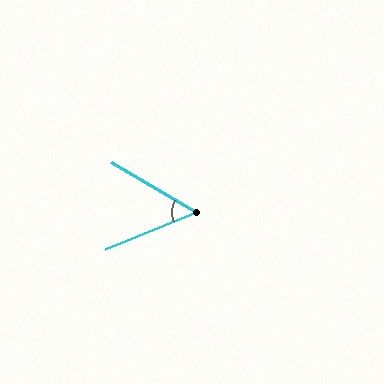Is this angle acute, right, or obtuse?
It is acute.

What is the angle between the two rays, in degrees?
Approximately 53 degrees.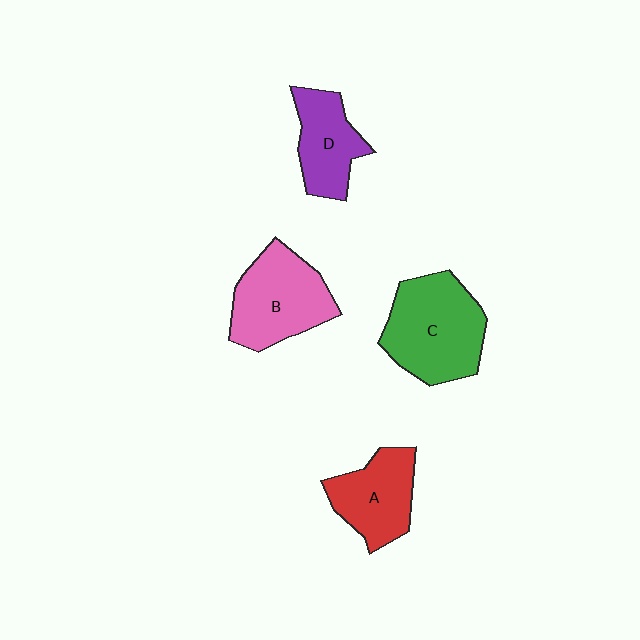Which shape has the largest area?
Shape C (green).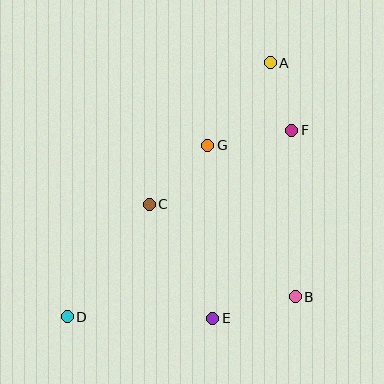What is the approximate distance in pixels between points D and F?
The distance between D and F is approximately 292 pixels.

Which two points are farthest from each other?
Points A and D are farthest from each other.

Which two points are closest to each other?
Points A and F are closest to each other.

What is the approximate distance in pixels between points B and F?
The distance between B and F is approximately 167 pixels.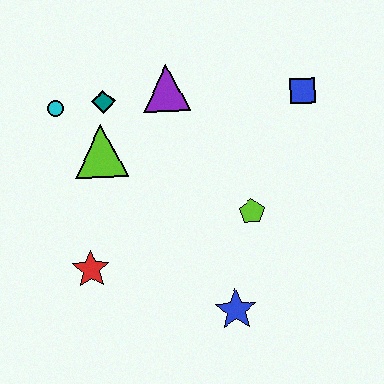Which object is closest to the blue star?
The lime pentagon is closest to the blue star.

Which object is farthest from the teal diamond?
The blue star is farthest from the teal diamond.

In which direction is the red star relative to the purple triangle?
The red star is below the purple triangle.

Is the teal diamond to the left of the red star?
No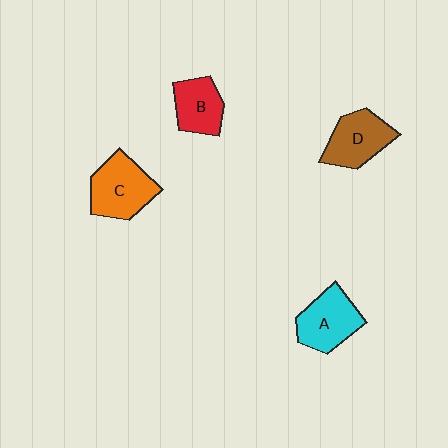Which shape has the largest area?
Shape C (orange).